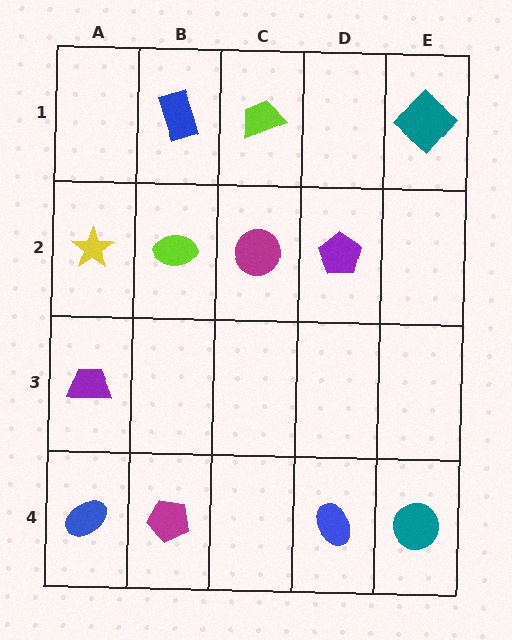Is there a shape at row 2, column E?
No, that cell is empty.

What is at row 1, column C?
A lime trapezoid.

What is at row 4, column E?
A teal circle.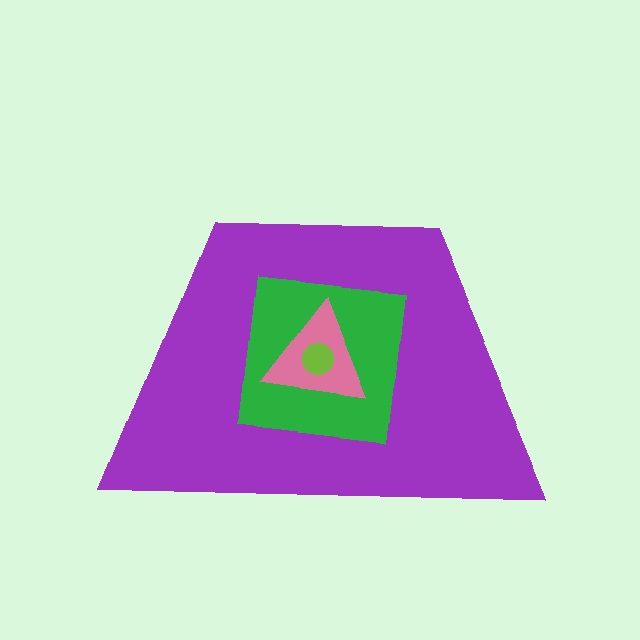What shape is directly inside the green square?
The pink triangle.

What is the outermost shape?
The purple trapezoid.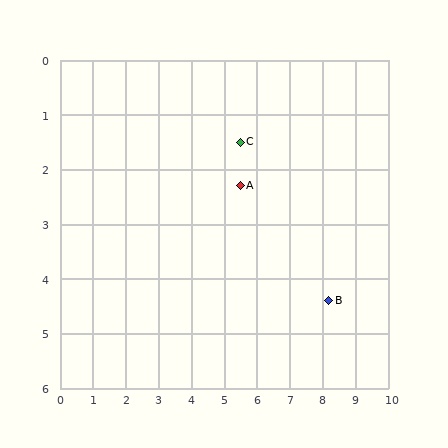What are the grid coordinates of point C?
Point C is at approximately (5.5, 1.5).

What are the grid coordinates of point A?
Point A is at approximately (5.5, 2.3).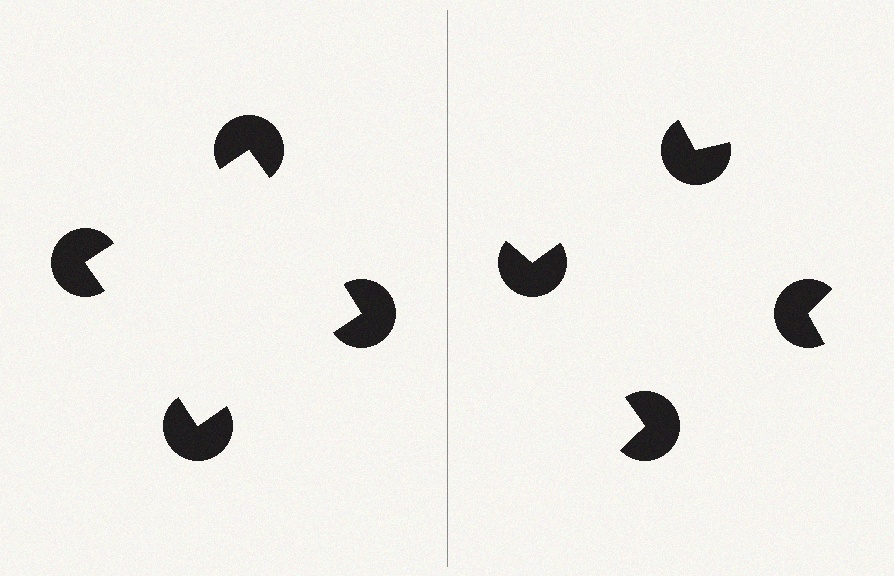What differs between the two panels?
The pac-man discs are positioned identically on both sides; only the wedge orientations differ. On the left they align to a square; on the right they are misaligned.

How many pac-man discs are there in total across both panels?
8 — 4 on each side.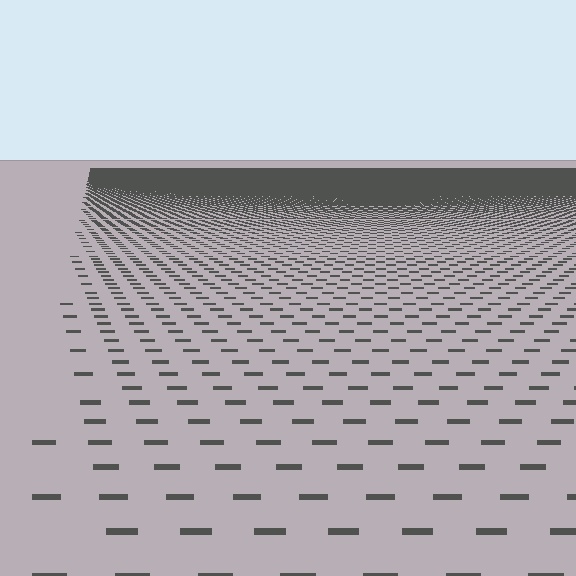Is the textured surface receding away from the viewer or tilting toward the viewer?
The surface is receding away from the viewer. Texture elements get smaller and denser toward the top.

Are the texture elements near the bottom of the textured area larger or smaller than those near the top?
Larger. Near the bottom, elements are closer to the viewer and appear at a bigger on-screen size.